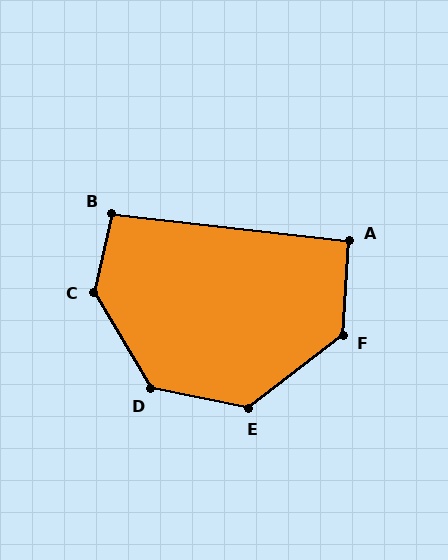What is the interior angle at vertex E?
Approximately 130 degrees (obtuse).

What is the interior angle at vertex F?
Approximately 132 degrees (obtuse).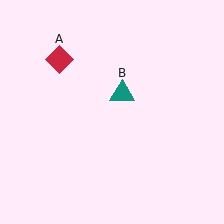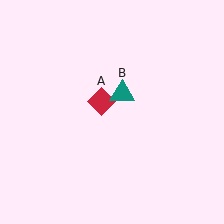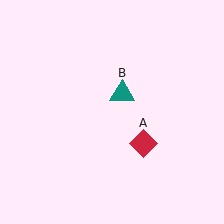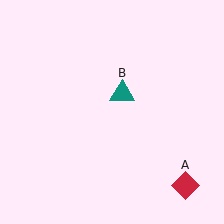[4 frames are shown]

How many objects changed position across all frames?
1 object changed position: red diamond (object A).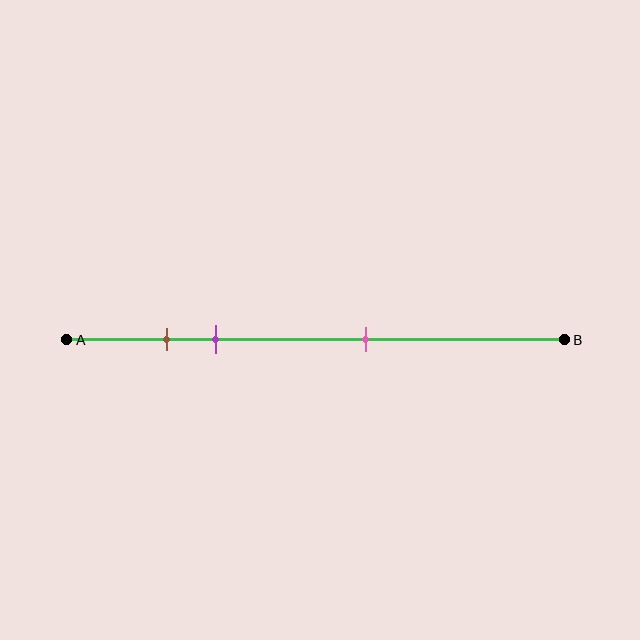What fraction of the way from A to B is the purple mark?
The purple mark is approximately 30% (0.3) of the way from A to B.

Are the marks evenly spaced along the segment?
No, the marks are not evenly spaced.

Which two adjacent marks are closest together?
The brown and purple marks are the closest adjacent pair.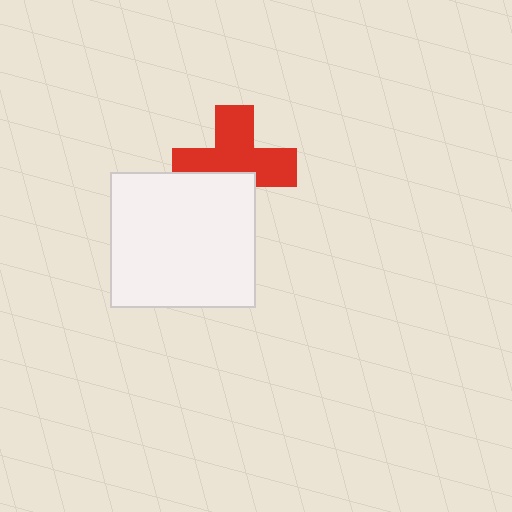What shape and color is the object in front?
The object in front is a white rectangle.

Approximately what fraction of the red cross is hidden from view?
Roughly 36% of the red cross is hidden behind the white rectangle.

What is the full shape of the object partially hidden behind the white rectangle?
The partially hidden object is a red cross.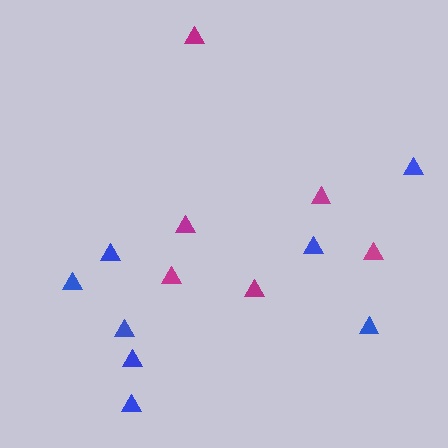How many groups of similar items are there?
There are 2 groups: one group of magenta triangles (6) and one group of blue triangles (8).